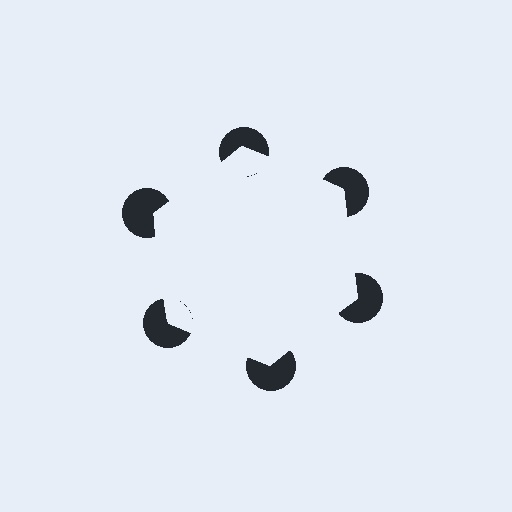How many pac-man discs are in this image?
There are 6 — one at each vertex of the illusory hexagon.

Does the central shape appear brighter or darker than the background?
It typically appears slightly brighter than the background, even though no actual brightness change is drawn.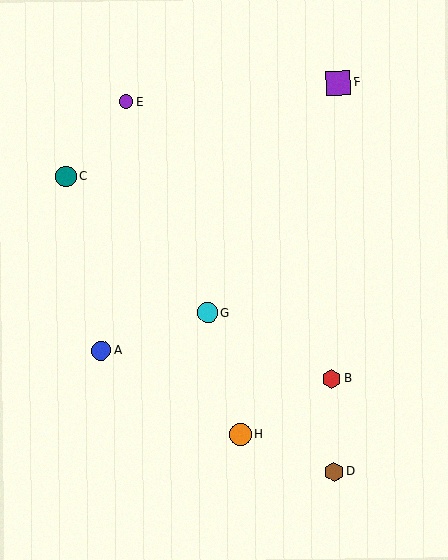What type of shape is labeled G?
Shape G is a cyan circle.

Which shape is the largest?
The purple square (labeled F) is the largest.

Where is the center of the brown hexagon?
The center of the brown hexagon is at (334, 472).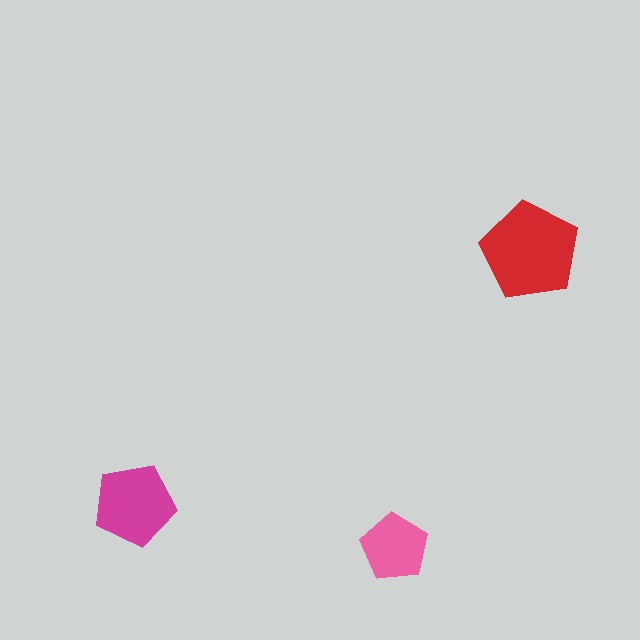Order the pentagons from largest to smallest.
the red one, the magenta one, the pink one.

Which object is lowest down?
The pink pentagon is bottommost.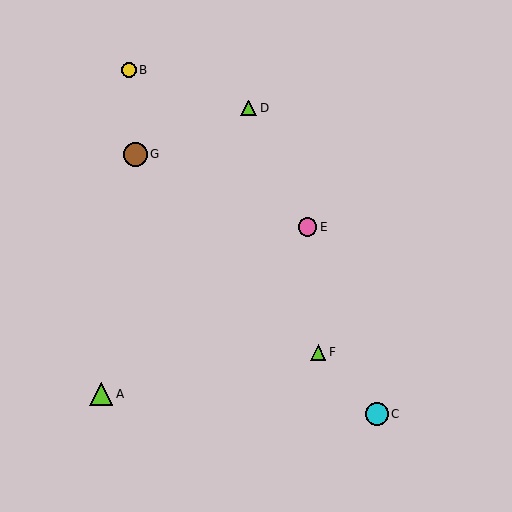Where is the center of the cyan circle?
The center of the cyan circle is at (377, 414).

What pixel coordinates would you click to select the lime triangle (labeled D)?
Click at (249, 108) to select the lime triangle D.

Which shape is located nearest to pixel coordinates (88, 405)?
The lime triangle (labeled A) at (101, 394) is nearest to that location.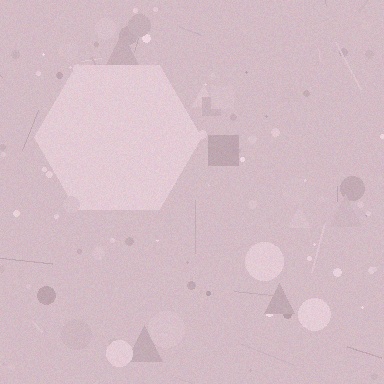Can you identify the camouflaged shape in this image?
The camouflaged shape is a hexagon.